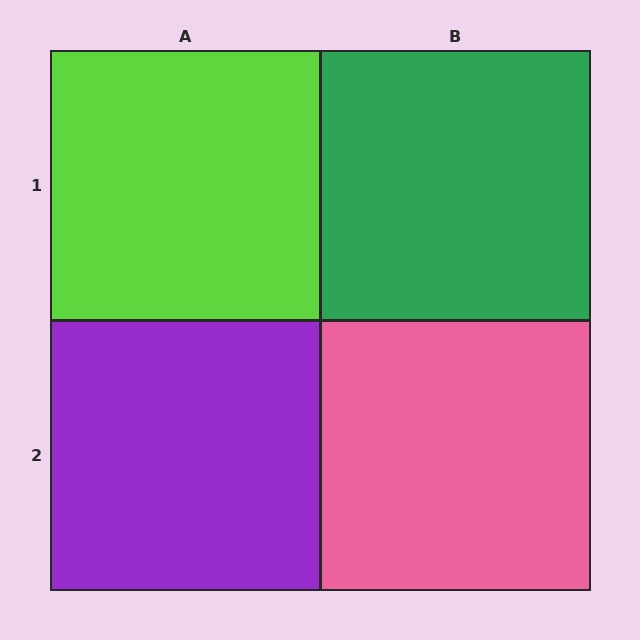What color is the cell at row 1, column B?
Green.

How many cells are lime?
1 cell is lime.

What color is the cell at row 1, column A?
Lime.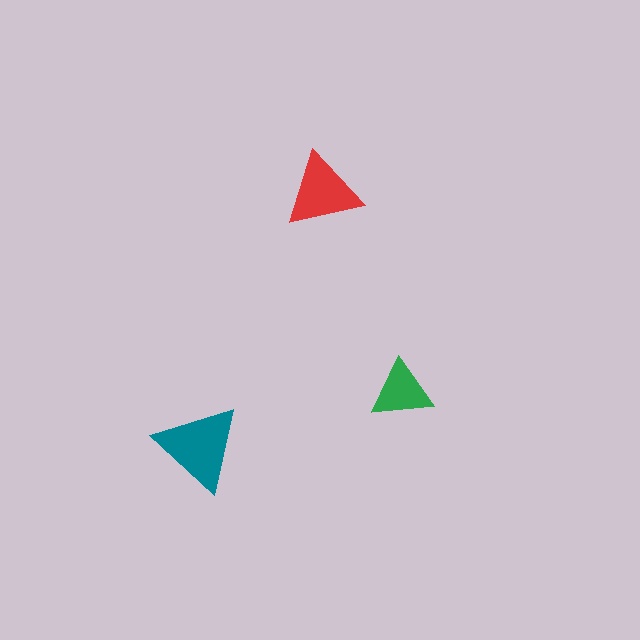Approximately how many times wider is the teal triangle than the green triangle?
About 1.5 times wider.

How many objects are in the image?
There are 3 objects in the image.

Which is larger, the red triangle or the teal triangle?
The teal one.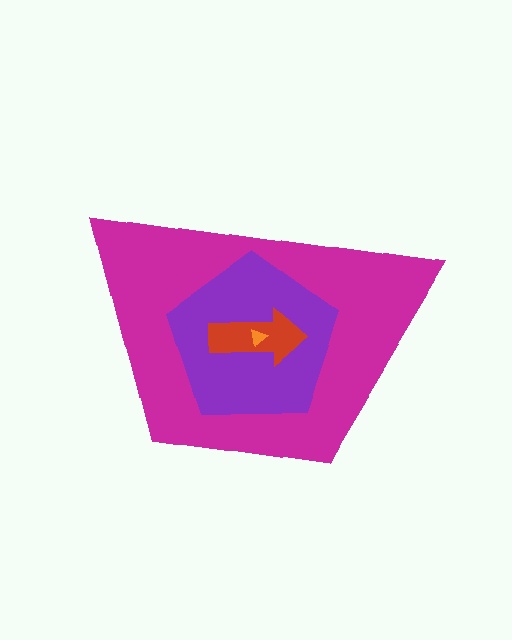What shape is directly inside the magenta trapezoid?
The purple pentagon.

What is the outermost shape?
The magenta trapezoid.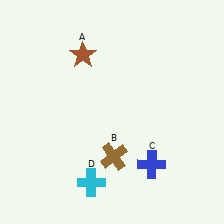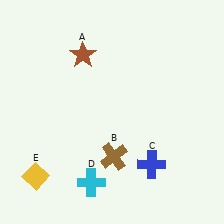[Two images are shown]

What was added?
A yellow diamond (E) was added in Image 2.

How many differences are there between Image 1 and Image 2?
There is 1 difference between the two images.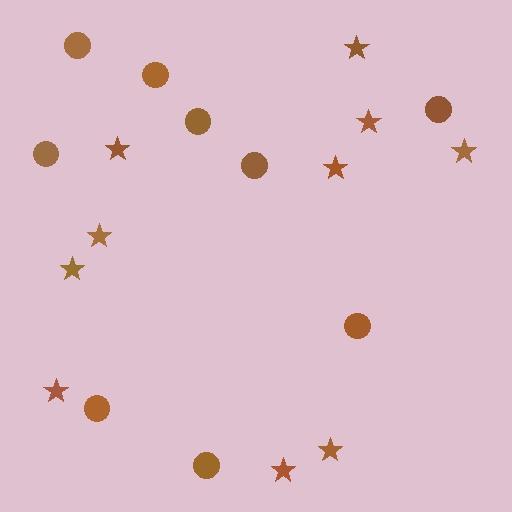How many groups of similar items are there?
There are 2 groups: one group of stars (10) and one group of circles (9).